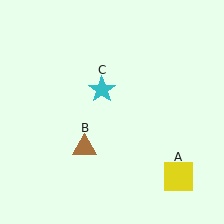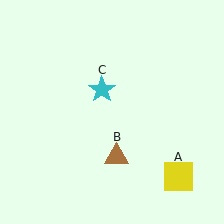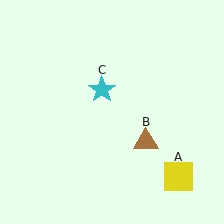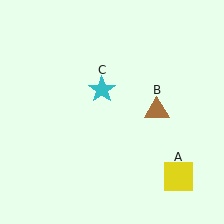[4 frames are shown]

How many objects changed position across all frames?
1 object changed position: brown triangle (object B).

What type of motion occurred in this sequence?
The brown triangle (object B) rotated counterclockwise around the center of the scene.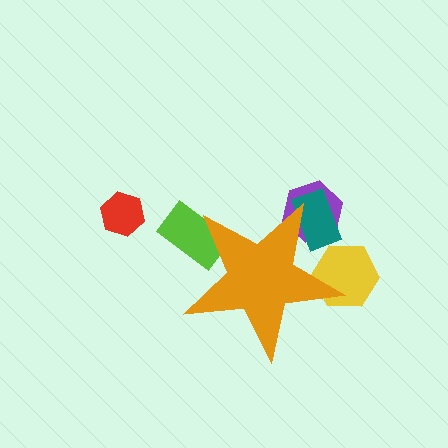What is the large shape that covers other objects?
An orange star.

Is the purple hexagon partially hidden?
Yes, the purple hexagon is partially hidden behind the orange star.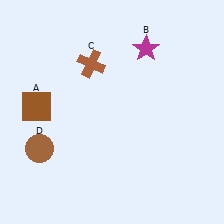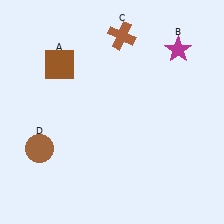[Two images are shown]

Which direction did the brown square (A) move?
The brown square (A) moved up.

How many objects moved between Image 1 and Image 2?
3 objects moved between the two images.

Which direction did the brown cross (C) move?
The brown cross (C) moved right.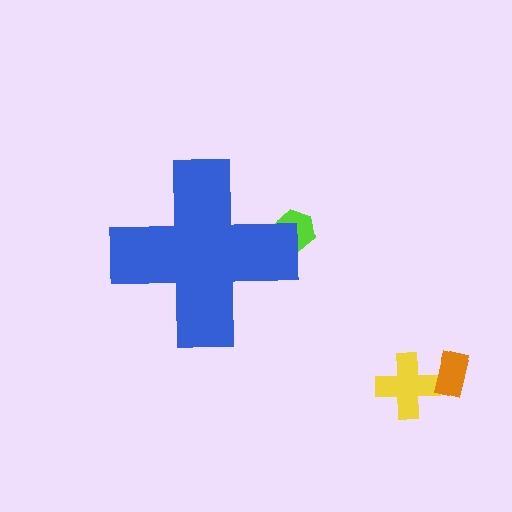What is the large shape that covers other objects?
A blue cross.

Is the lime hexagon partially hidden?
Yes, the lime hexagon is partially hidden behind the blue cross.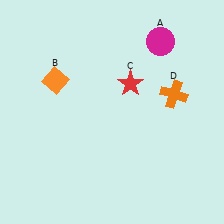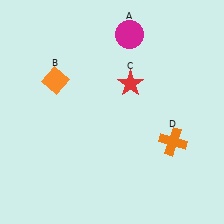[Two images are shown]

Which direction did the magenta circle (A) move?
The magenta circle (A) moved left.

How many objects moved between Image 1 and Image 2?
2 objects moved between the two images.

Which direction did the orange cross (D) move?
The orange cross (D) moved down.